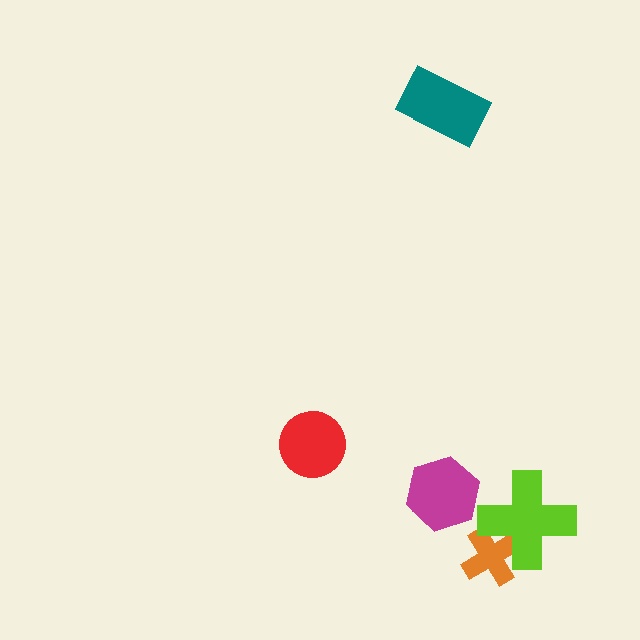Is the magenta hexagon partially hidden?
No, no other shape covers it.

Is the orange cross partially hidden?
Yes, it is partially covered by another shape.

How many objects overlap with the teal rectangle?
0 objects overlap with the teal rectangle.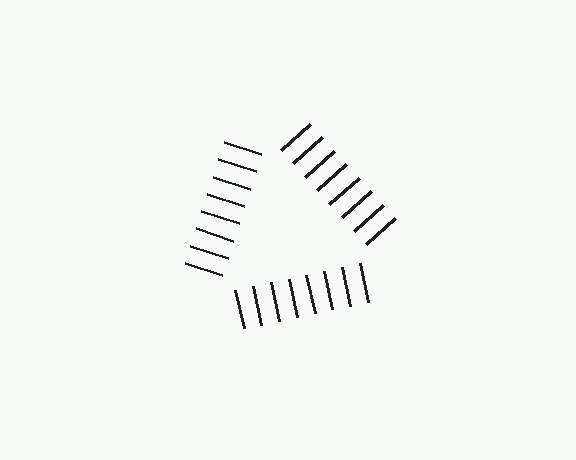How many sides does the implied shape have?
3 sides — the line-ends trace a triangle.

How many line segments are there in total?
24 — 8 along each of the 3 edges.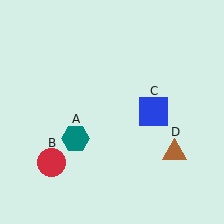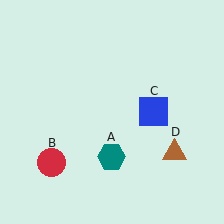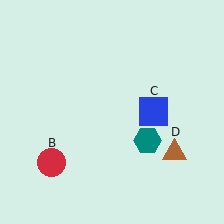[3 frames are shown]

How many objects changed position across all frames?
1 object changed position: teal hexagon (object A).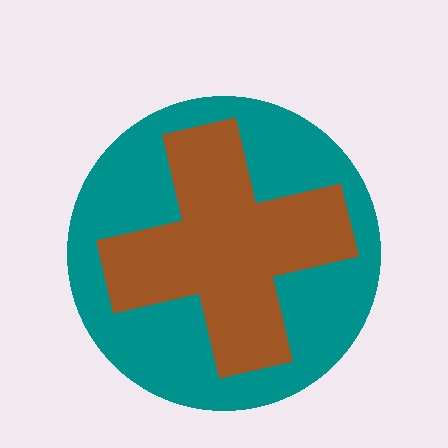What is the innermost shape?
The brown cross.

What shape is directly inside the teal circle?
The brown cross.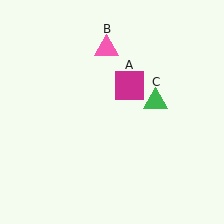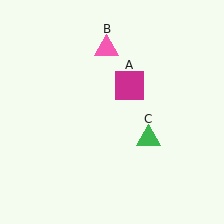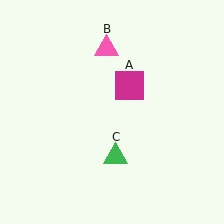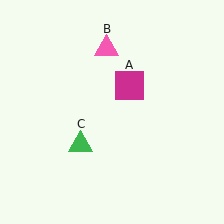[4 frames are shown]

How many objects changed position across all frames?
1 object changed position: green triangle (object C).